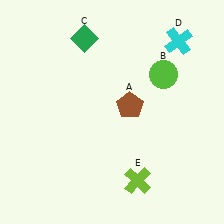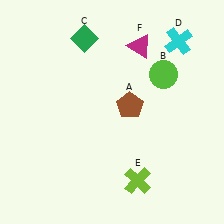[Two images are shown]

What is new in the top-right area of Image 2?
A magenta triangle (F) was added in the top-right area of Image 2.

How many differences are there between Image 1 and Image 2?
There is 1 difference between the two images.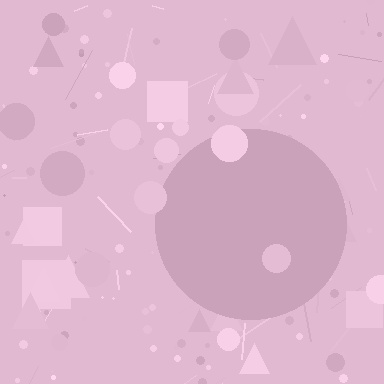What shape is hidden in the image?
A circle is hidden in the image.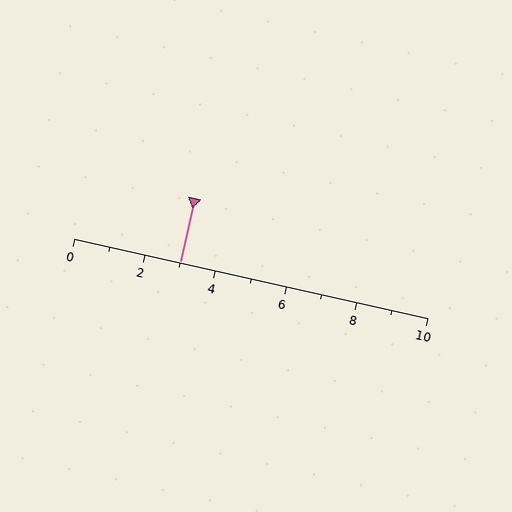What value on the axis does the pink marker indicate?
The marker indicates approximately 3.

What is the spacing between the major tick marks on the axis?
The major ticks are spaced 2 apart.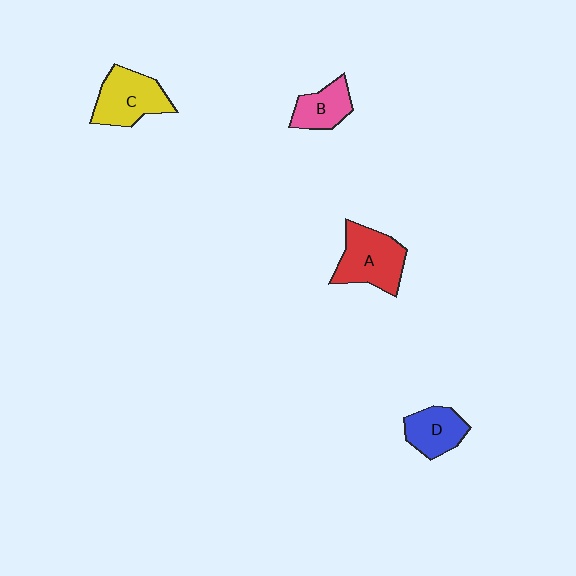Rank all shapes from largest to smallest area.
From largest to smallest: A (red), C (yellow), D (blue), B (pink).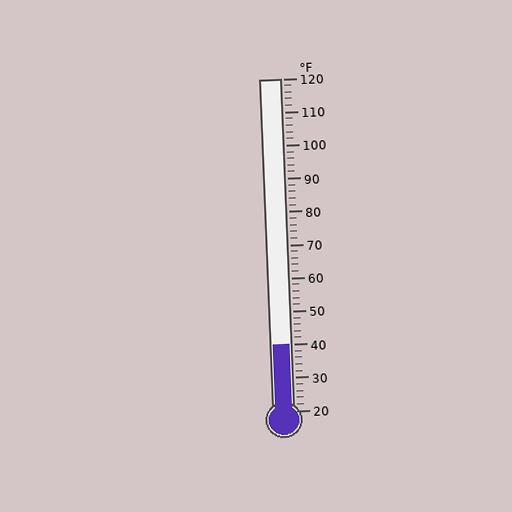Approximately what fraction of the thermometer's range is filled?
The thermometer is filled to approximately 20% of its range.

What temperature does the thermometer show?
The thermometer shows approximately 40°F.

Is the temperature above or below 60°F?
The temperature is below 60°F.